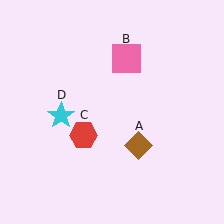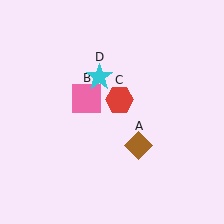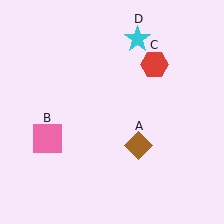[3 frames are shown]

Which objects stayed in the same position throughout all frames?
Brown diamond (object A) remained stationary.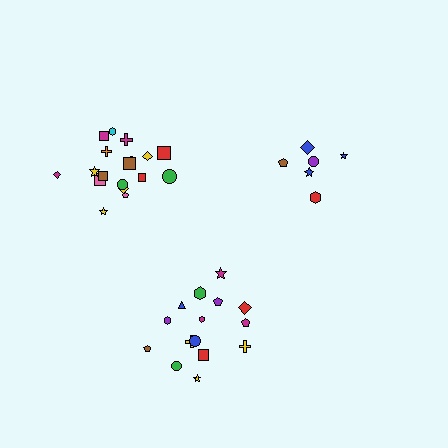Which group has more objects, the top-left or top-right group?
The top-left group.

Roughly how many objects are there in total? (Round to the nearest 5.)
Roughly 40 objects in total.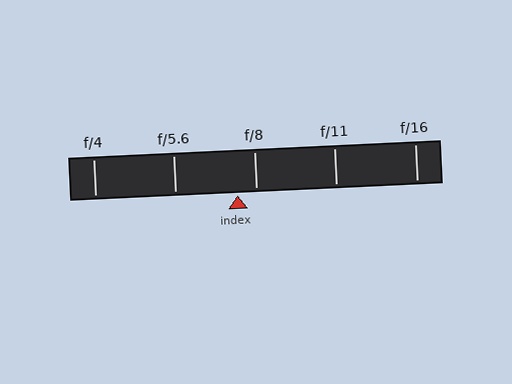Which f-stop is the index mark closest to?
The index mark is closest to f/8.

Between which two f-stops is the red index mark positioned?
The index mark is between f/5.6 and f/8.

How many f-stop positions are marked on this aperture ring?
There are 5 f-stop positions marked.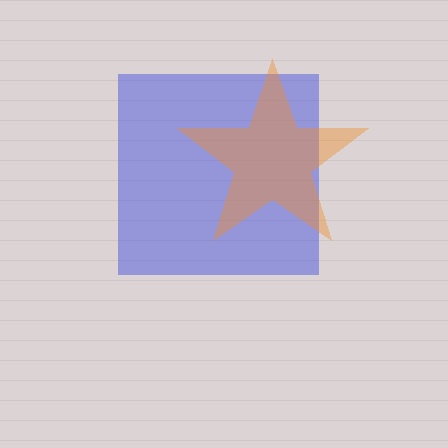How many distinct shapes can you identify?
There are 2 distinct shapes: a blue square, an orange star.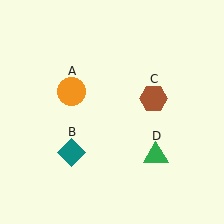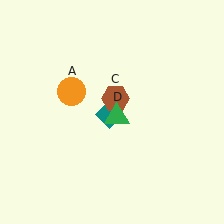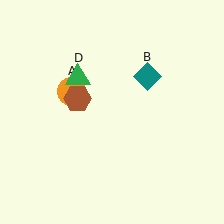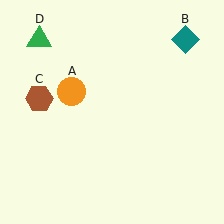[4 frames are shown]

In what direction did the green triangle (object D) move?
The green triangle (object D) moved up and to the left.